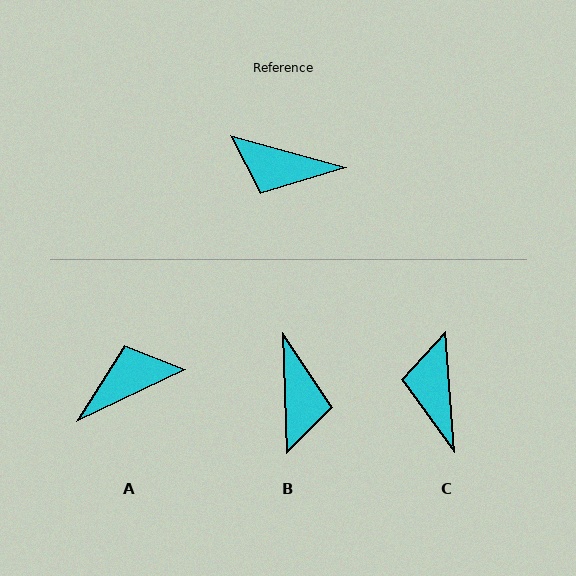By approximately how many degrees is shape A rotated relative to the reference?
Approximately 140 degrees clockwise.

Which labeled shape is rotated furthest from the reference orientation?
A, about 140 degrees away.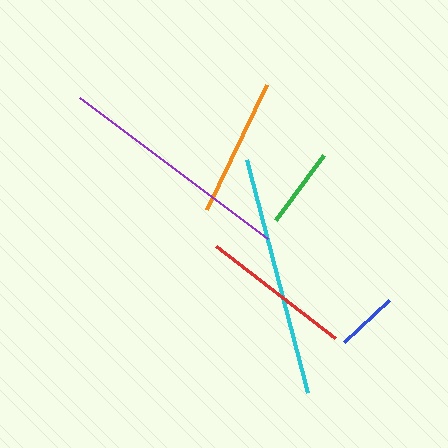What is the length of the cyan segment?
The cyan segment is approximately 241 pixels long.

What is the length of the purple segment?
The purple segment is approximately 234 pixels long.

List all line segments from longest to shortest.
From longest to shortest: cyan, purple, red, orange, green, blue.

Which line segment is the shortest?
The blue line is the shortest at approximately 62 pixels.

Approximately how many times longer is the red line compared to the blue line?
The red line is approximately 2.4 times the length of the blue line.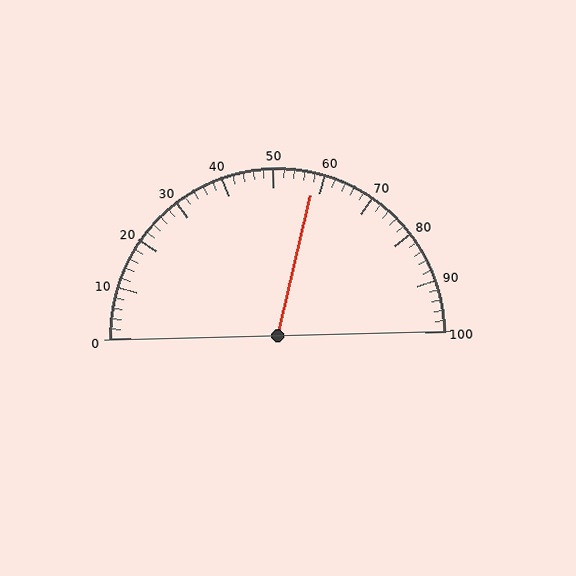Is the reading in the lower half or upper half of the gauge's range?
The reading is in the upper half of the range (0 to 100).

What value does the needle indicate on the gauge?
The needle indicates approximately 58.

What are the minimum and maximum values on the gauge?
The gauge ranges from 0 to 100.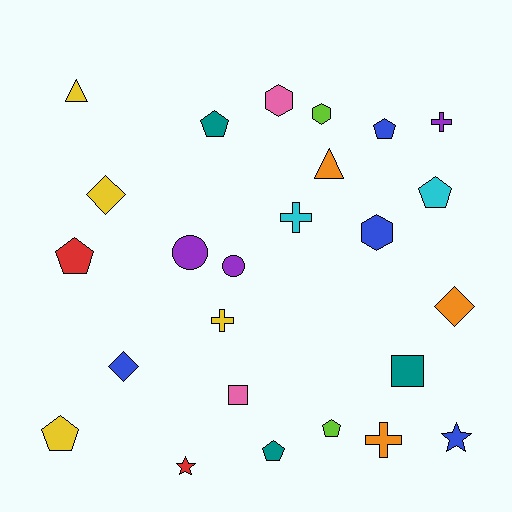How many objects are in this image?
There are 25 objects.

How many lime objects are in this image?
There are 2 lime objects.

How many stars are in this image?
There are 2 stars.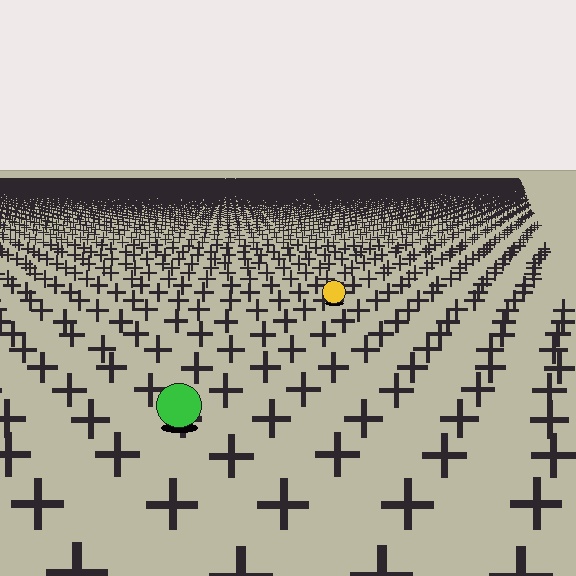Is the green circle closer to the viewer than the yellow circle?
Yes. The green circle is closer — you can tell from the texture gradient: the ground texture is coarser near it.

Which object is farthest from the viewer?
The yellow circle is farthest from the viewer. It appears smaller and the ground texture around it is denser.